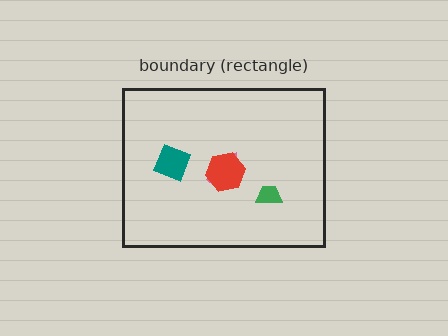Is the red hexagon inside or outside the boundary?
Inside.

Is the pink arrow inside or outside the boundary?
Inside.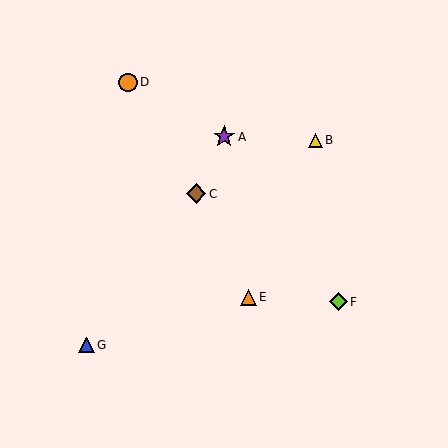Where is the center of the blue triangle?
The center of the blue triangle is at (86, 345).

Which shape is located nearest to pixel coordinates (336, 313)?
The lime diamond (labeled F) at (339, 302) is nearest to that location.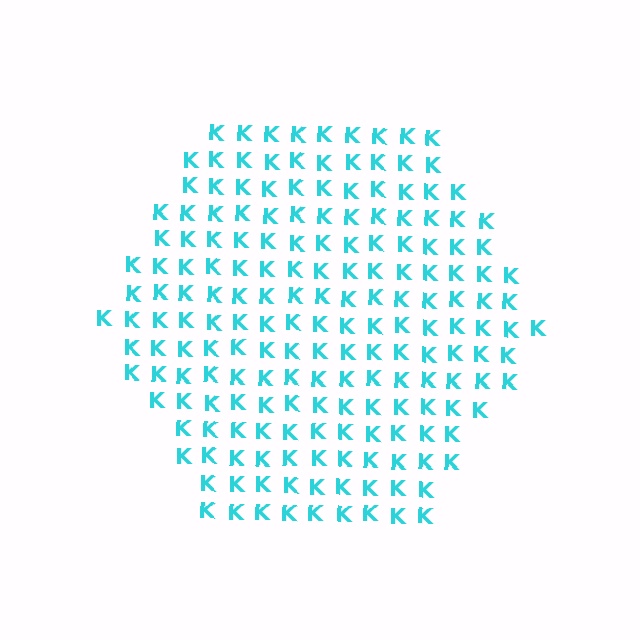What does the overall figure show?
The overall figure shows a hexagon.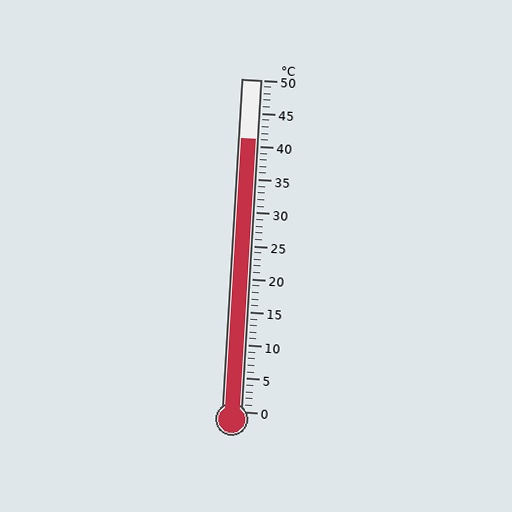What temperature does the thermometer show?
The thermometer shows approximately 41°C.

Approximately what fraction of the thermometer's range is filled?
The thermometer is filled to approximately 80% of its range.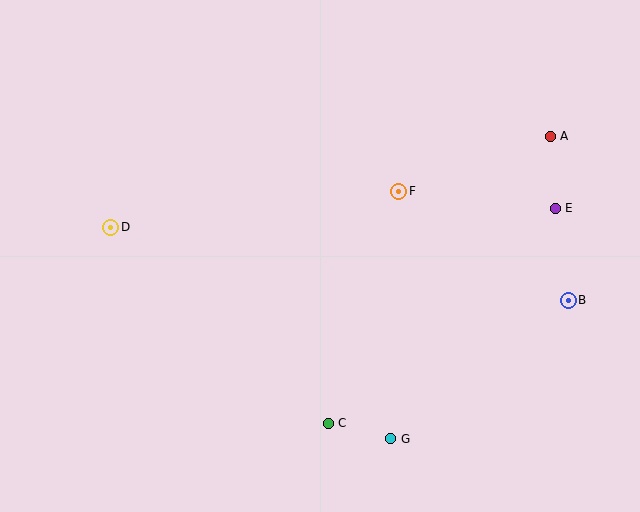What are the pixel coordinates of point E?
Point E is at (555, 208).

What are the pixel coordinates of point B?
Point B is at (568, 300).